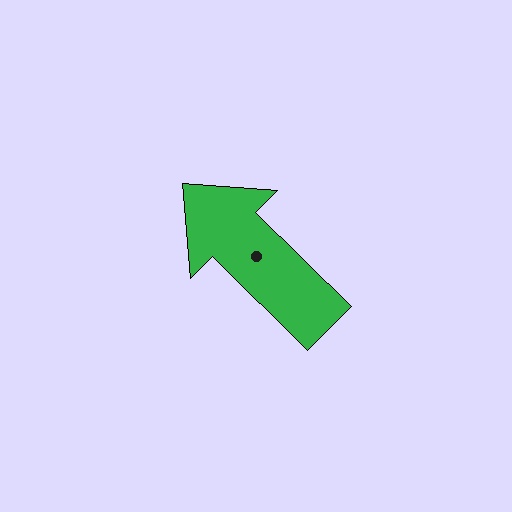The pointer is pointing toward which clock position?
Roughly 10 o'clock.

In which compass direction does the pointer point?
Northwest.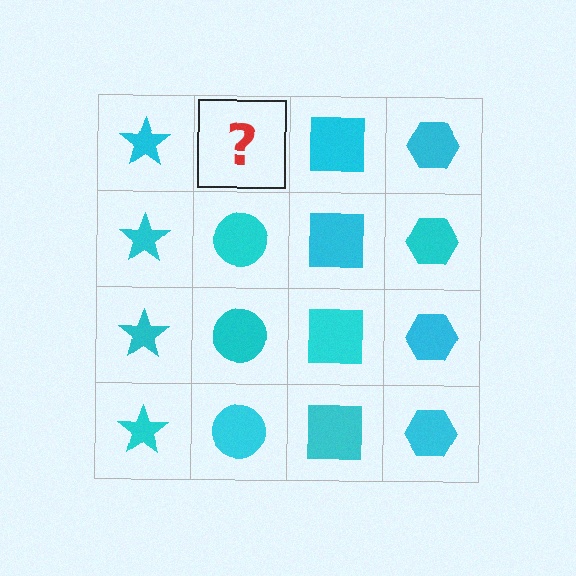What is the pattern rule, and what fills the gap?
The rule is that each column has a consistent shape. The gap should be filled with a cyan circle.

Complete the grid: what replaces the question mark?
The question mark should be replaced with a cyan circle.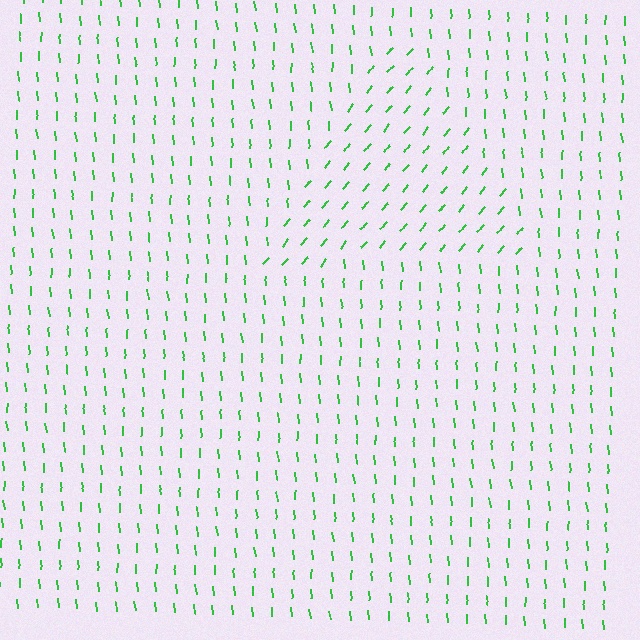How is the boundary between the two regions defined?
The boundary is defined purely by a change in line orientation (approximately 45 degrees difference). All lines are the same color and thickness.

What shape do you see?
I see a triangle.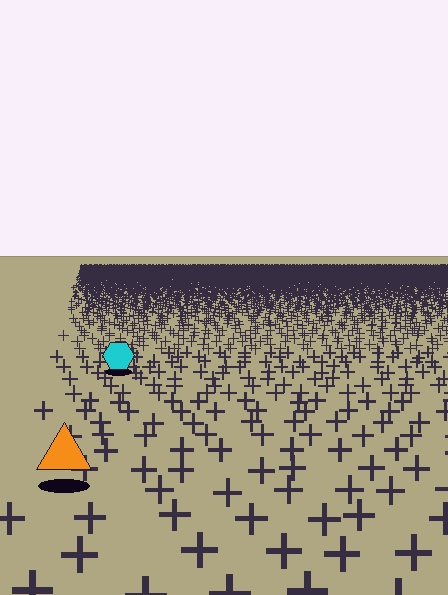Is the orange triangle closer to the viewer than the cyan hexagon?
Yes. The orange triangle is closer — you can tell from the texture gradient: the ground texture is coarser near it.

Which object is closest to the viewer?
The orange triangle is closest. The texture marks near it are larger and more spread out.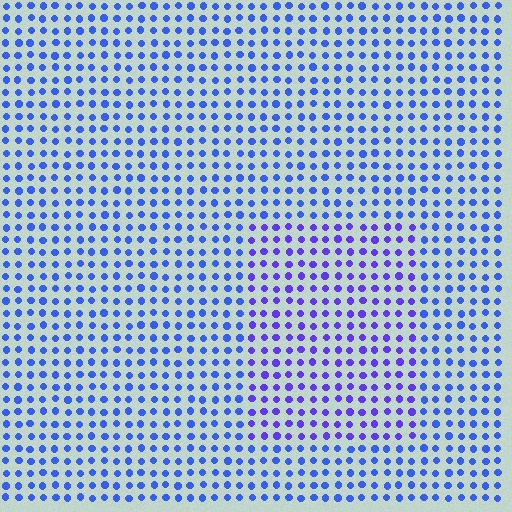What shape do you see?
I see a rectangle.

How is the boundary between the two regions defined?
The boundary is defined purely by a slight shift in hue (about 27 degrees). Spacing, size, and orientation are identical on both sides.